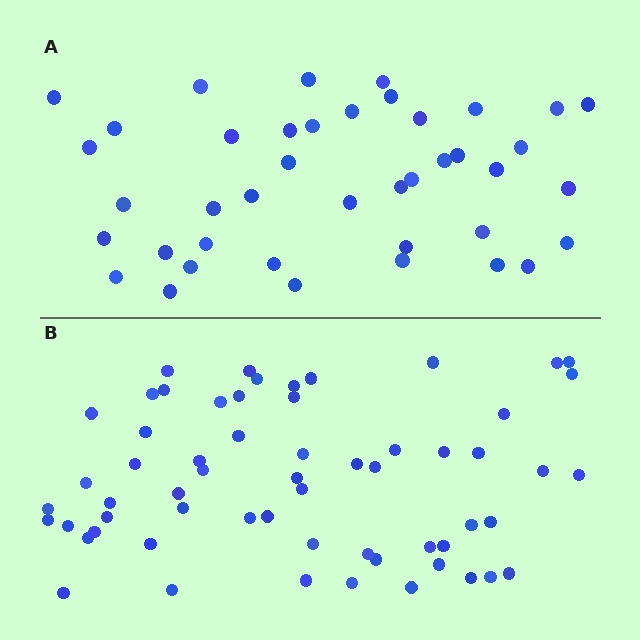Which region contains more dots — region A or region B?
Region B (the bottom region) has more dots.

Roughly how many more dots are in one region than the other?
Region B has approximately 20 more dots than region A.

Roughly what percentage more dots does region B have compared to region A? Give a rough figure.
About 45% more.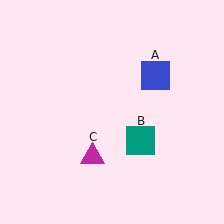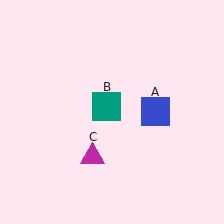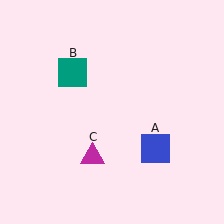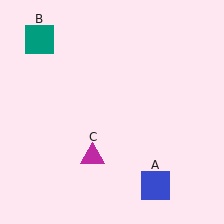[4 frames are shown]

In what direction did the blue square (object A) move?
The blue square (object A) moved down.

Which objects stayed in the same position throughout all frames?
Magenta triangle (object C) remained stationary.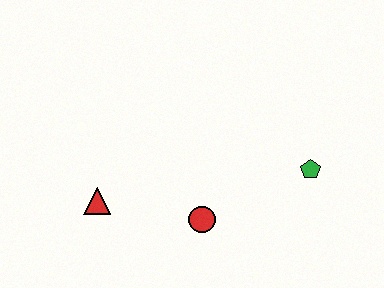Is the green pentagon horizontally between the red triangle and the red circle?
No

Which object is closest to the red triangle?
The red circle is closest to the red triangle.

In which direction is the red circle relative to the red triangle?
The red circle is to the right of the red triangle.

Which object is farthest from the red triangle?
The green pentagon is farthest from the red triangle.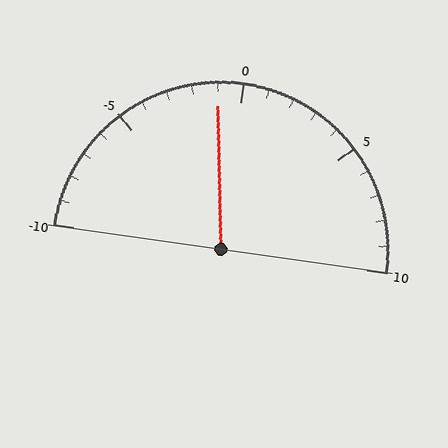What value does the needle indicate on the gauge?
The needle indicates approximately -1.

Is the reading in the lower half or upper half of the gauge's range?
The reading is in the lower half of the range (-10 to 10).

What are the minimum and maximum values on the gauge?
The gauge ranges from -10 to 10.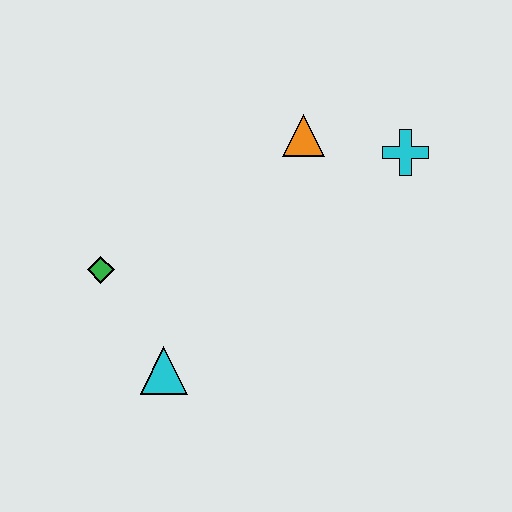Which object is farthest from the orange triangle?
The cyan triangle is farthest from the orange triangle.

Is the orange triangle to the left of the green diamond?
No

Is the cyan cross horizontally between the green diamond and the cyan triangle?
No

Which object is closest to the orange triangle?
The cyan cross is closest to the orange triangle.